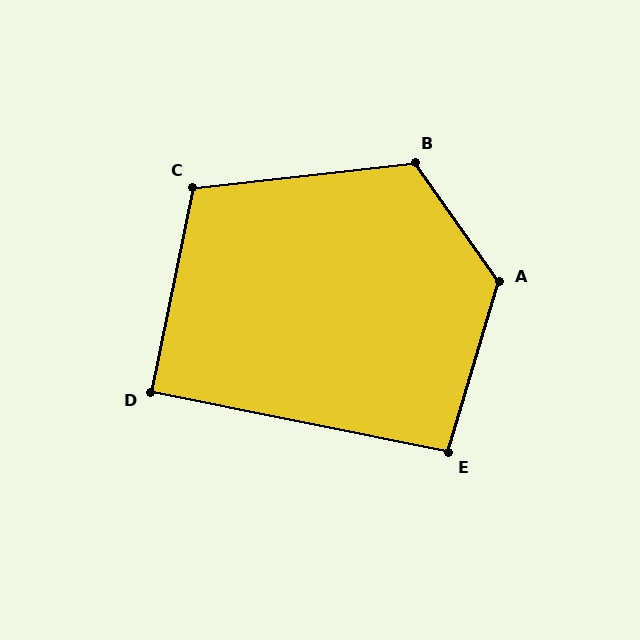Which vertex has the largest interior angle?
A, at approximately 128 degrees.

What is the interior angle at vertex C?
Approximately 108 degrees (obtuse).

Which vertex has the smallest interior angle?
D, at approximately 90 degrees.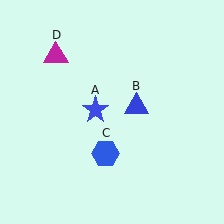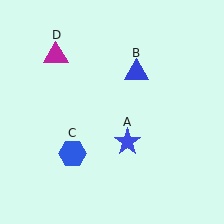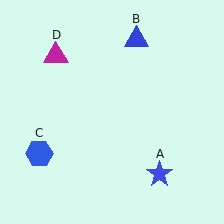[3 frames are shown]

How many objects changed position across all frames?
3 objects changed position: blue star (object A), blue triangle (object B), blue hexagon (object C).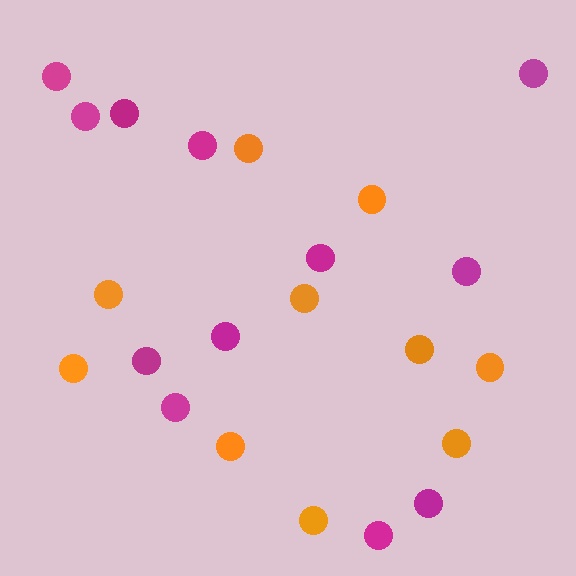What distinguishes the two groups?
There are 2 groups: one group of orange circles (10) and one group of magenta circles (12).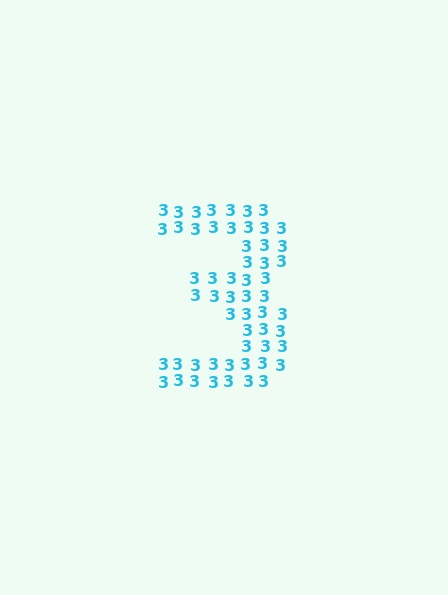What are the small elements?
The small elements are digit 3's.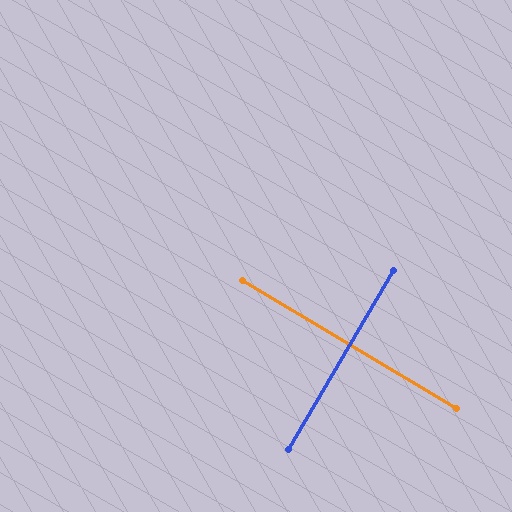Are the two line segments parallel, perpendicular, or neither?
Perpendicular — they meet at approximately 90°.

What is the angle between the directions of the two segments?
Approximately 90 degrees.